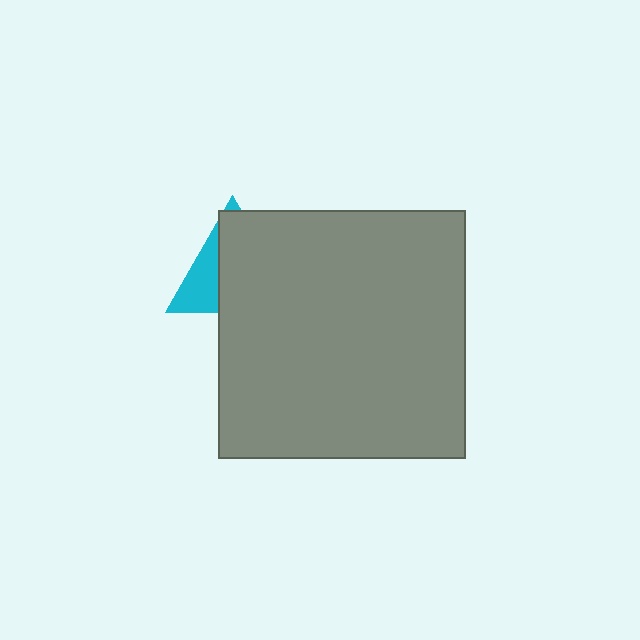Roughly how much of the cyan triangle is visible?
A small part of it is visible (roughly 32%).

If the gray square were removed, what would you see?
You would see the complete cyan triangle.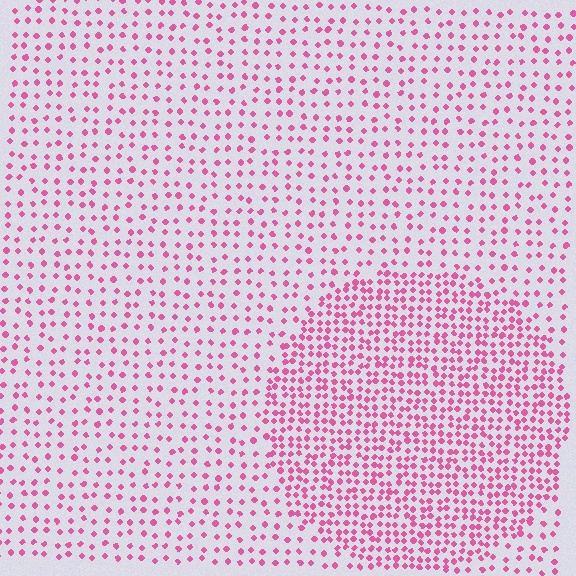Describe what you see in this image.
The image contains small pink elements arranged at two different densities. A circle-shaped region is visible where the elements are more densely packed than the surrounding area.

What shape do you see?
I see a circle.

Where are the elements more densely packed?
The elements are more densely packed inside the circle boundary.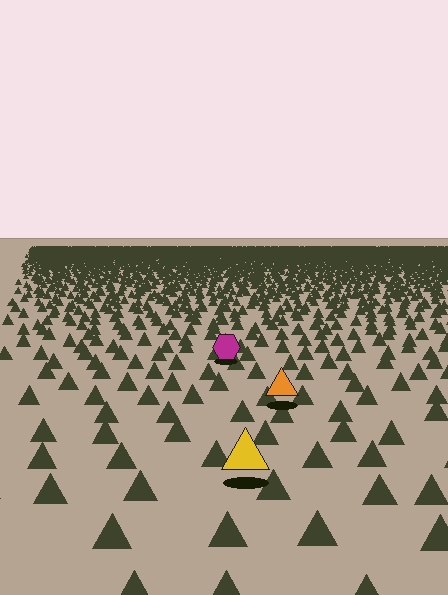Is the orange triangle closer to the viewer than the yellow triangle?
No. The yellow triangle is closer — you can tell from the texture gradient: the ground texture is coarser near it.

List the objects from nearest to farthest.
From nearest to farthest: the yellow triangle, the orange triangle, the magenta hexagon.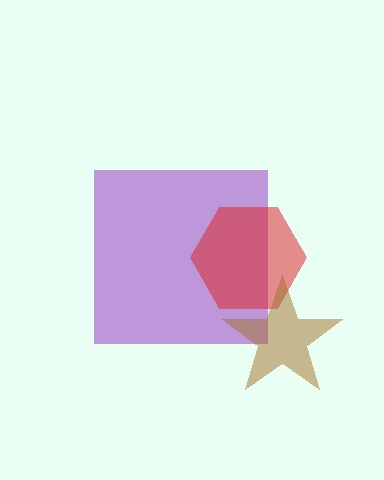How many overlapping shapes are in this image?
There are 3 overlapping shapes in the image.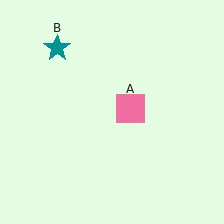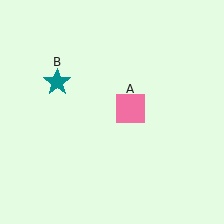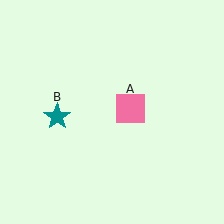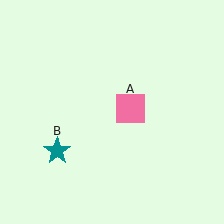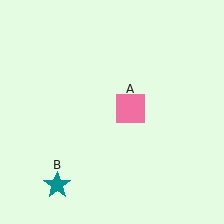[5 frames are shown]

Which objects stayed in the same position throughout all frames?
Pink square (object A) remained stationary.